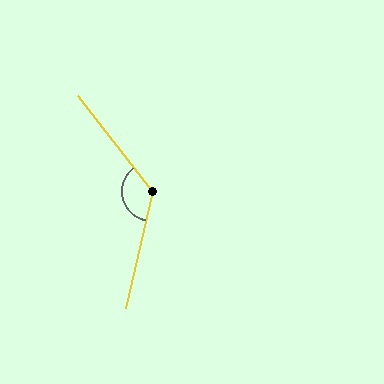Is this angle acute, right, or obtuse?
It is obtuse.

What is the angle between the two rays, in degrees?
Approximately 129 degrees.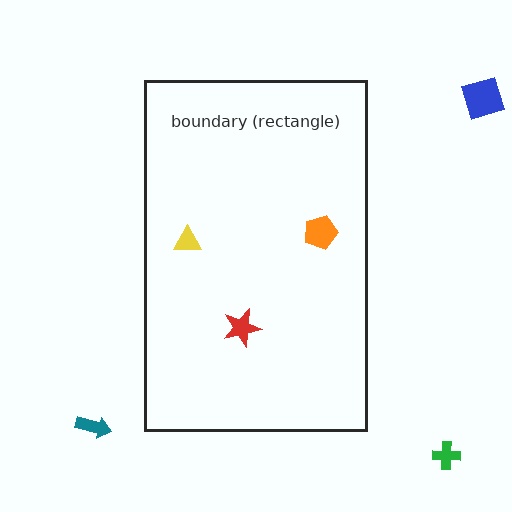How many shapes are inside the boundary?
3 inside, 3 outside.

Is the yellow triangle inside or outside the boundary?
Inside.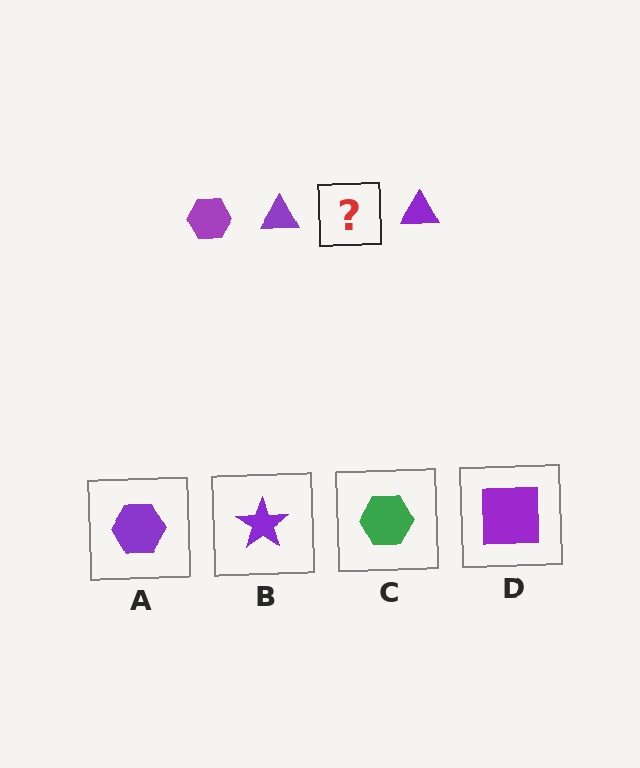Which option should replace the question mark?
Option A.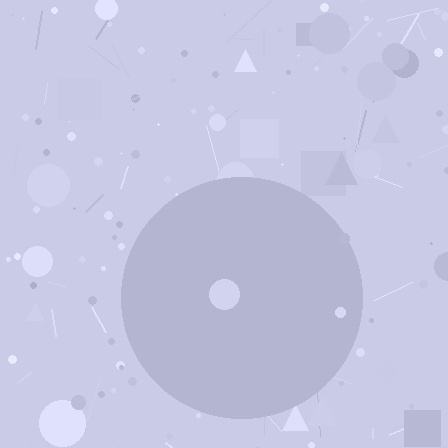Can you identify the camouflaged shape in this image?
The camouflaged shape is a circle.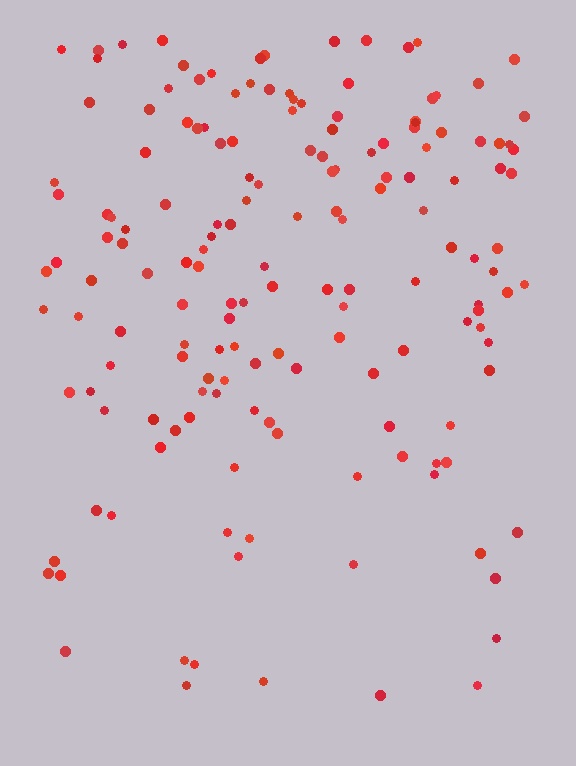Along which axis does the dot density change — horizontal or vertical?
Vertical.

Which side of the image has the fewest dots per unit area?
The bottom.